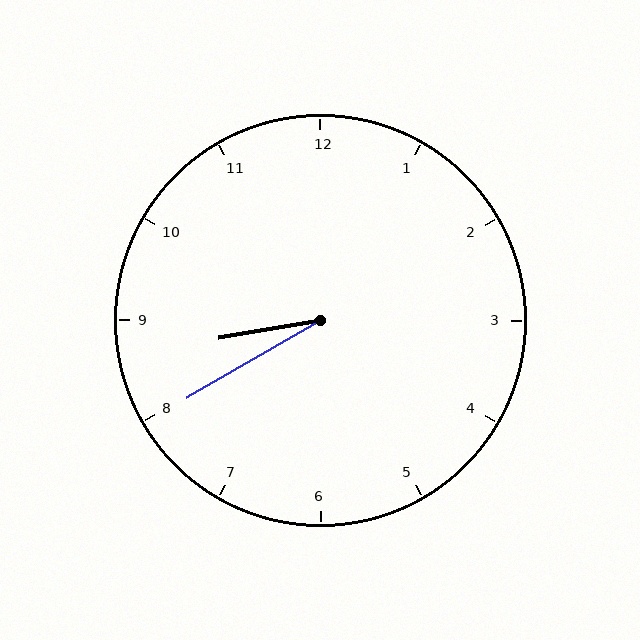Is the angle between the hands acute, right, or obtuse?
It is acute.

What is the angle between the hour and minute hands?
Approximately 20 degrees.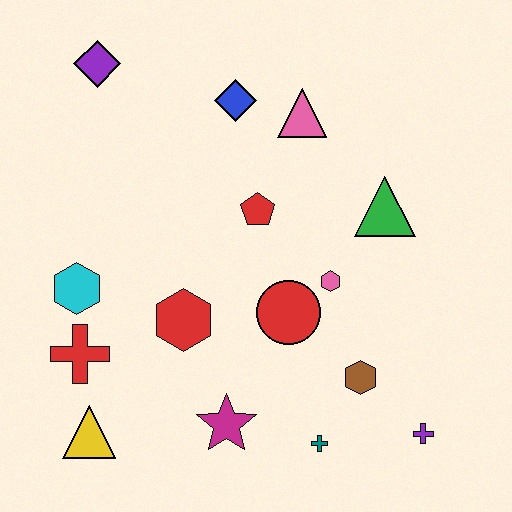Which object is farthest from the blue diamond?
The purple cross is farthest from the blue diamond.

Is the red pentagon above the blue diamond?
No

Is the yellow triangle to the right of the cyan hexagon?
Yes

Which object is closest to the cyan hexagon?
The red cross is closest to the cyan hexagon.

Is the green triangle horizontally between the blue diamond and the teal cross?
No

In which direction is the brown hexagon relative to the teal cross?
The brown hexagon is above the teal cross.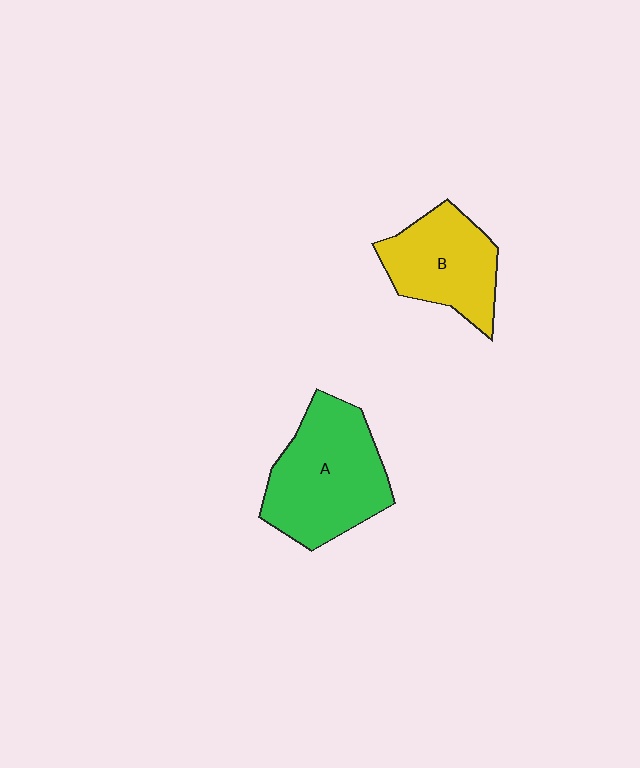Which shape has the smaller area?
Shape B (yellow).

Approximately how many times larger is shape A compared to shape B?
Approximately 1.4 times.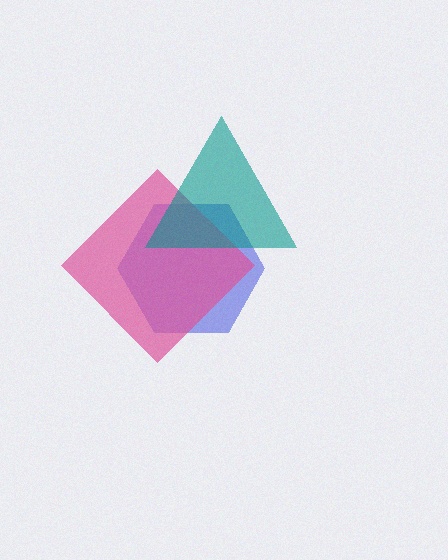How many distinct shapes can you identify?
There are 3 distinct shapes: a blue hexagon, a pink diamond, a teal triangle.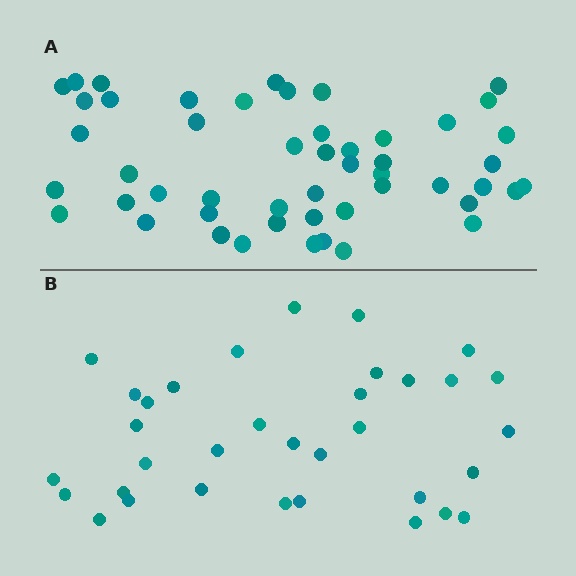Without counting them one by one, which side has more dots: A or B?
Region A (the top region) has more dots.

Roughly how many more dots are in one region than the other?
Region A has approximately 15 more dots than region B.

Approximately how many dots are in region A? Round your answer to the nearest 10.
About 50 dots.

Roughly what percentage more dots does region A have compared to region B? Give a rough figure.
About 45% more.